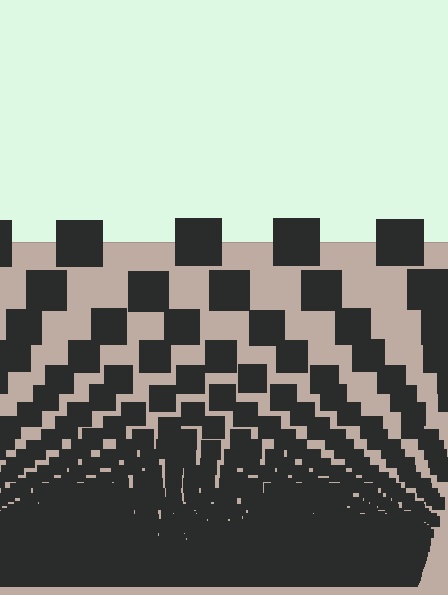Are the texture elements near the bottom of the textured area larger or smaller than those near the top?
Smaller. The gradient is inverted — elements near the bottom are smaller and denser.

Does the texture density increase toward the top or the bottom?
Density increases toward the bottom.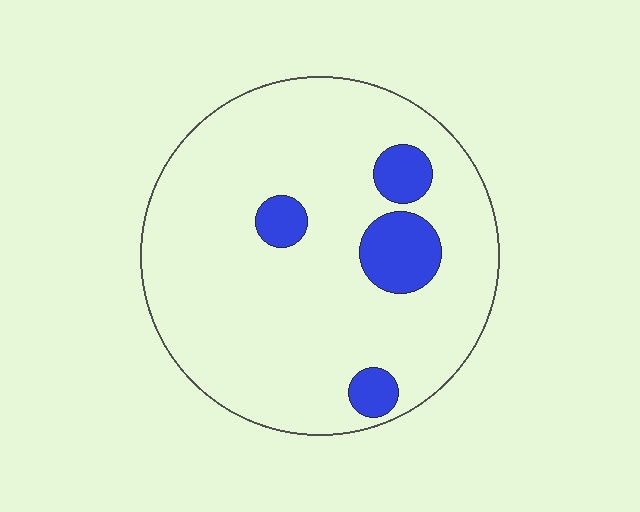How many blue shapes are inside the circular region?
4.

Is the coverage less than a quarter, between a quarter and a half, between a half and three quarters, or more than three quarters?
Less than a quarter.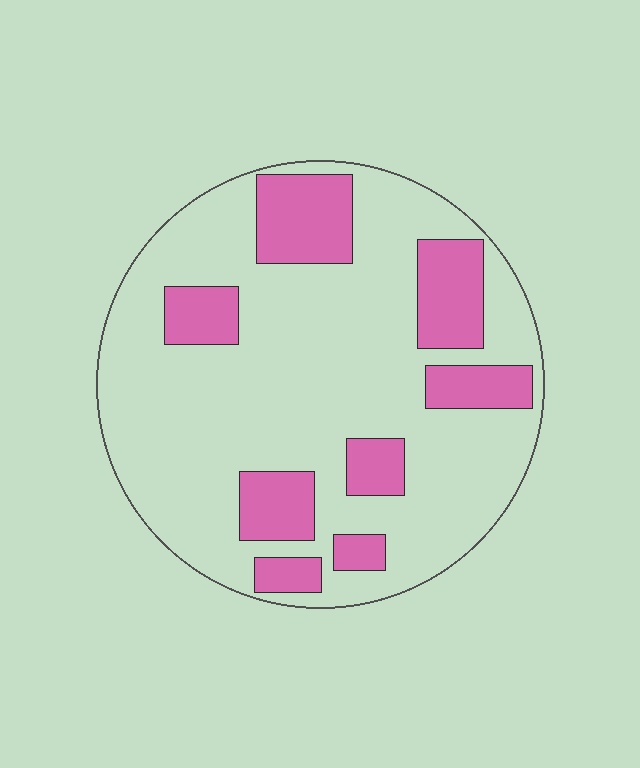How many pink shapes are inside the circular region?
8.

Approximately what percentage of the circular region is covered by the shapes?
Approximately 25%.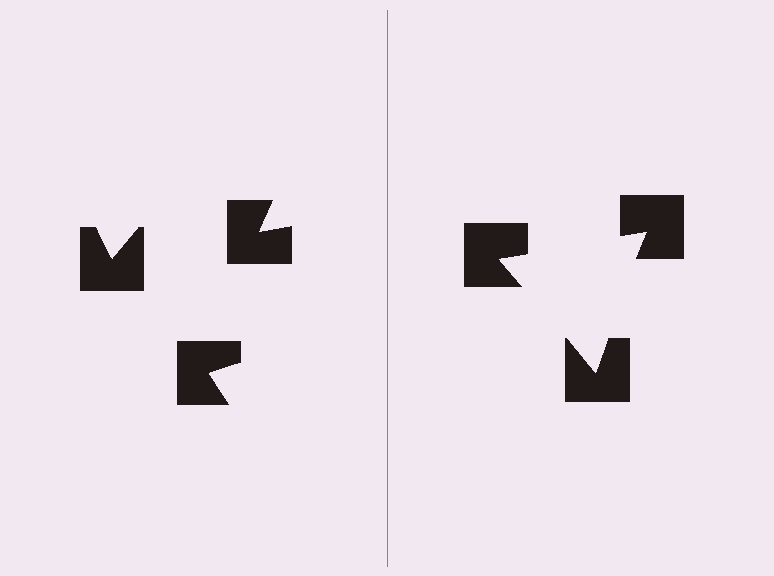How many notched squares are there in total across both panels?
6 — 3 on each side.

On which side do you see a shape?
An illusory triangle appears on the right side. On the left side the wedge cuts are rotated, so no coherent shape forms.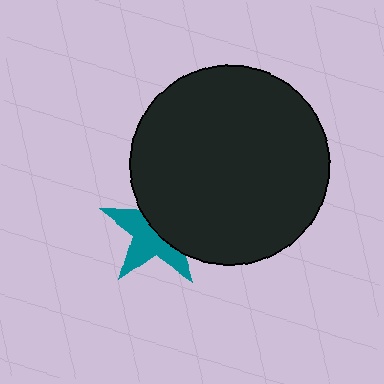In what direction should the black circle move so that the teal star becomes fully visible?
The black circle should move toward the upper-right. That is the shortest direction to clear the overlap and leave the teal star fully visible.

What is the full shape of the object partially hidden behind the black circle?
The partially hidden object is a teal star.